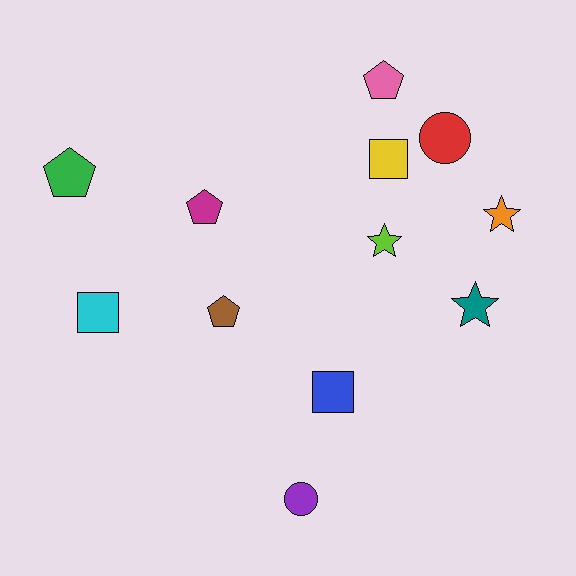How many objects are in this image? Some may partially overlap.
There are 12 objects.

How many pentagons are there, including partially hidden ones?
There are 4 pentagons.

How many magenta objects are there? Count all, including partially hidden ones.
There is 1 magenta object.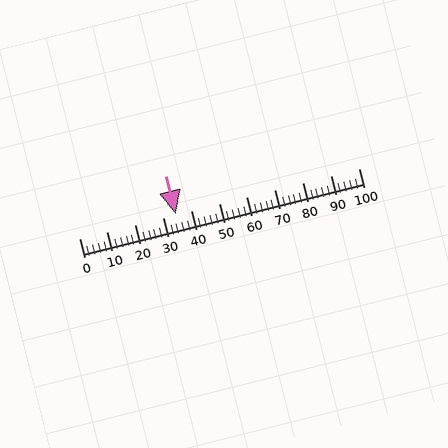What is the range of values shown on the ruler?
The ruler shows values from 0 to 100.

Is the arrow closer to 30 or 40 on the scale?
The arrow is closer to 30.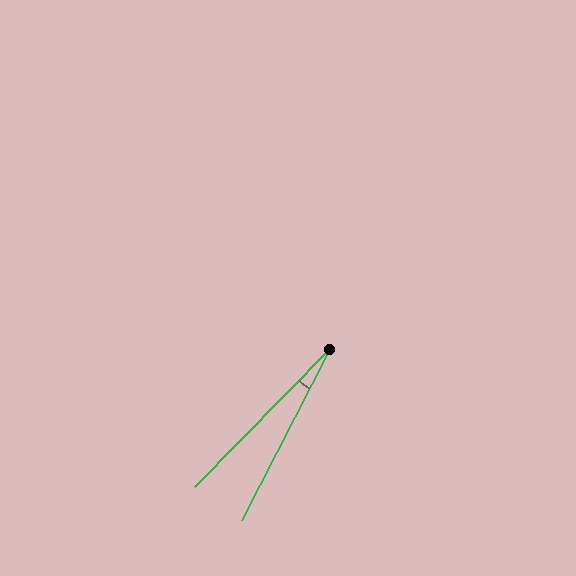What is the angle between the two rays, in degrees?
Approximately 17 degrees.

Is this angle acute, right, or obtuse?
It is acute.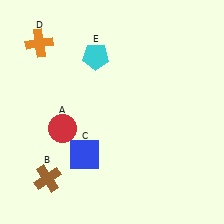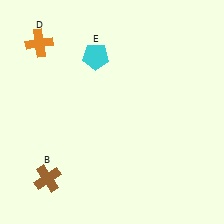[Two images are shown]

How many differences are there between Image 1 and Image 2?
There are 2 differences between the two images.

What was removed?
The red circle (A), the blue square (C) were removed in Image 2.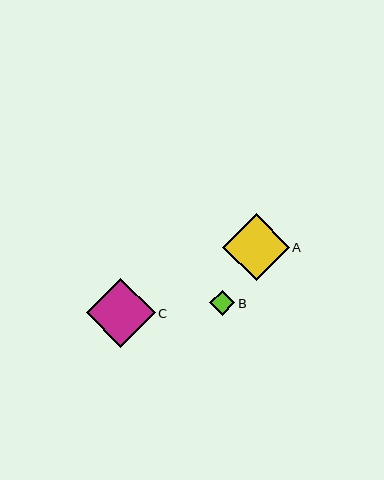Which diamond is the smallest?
Diamond B is the smallest with a size of approximately 25 pixels.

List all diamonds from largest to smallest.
From largest to smallest: C, A, B.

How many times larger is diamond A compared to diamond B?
Diamond A is approximately 2.7 times the size of diamond B.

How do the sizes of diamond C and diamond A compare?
Diamond C and diamond A are approximately the same size.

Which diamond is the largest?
Diamond C is the largest with a size of approximately 68 pixels.